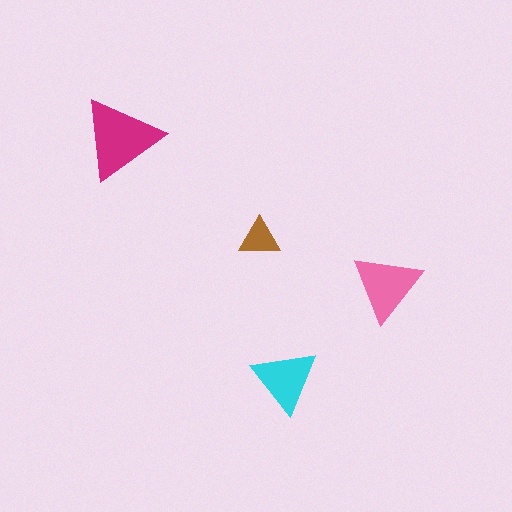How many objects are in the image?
There are 4 objects in the image.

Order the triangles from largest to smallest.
the magenta one, the pink one, the cyan one, the brown one.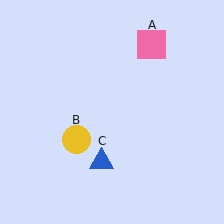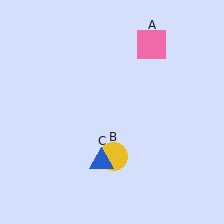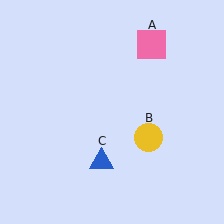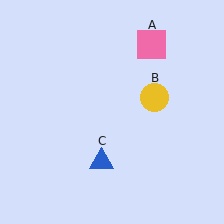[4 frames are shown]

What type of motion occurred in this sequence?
The yellow circle (object B) rotated counterclockwise around the center of the scene.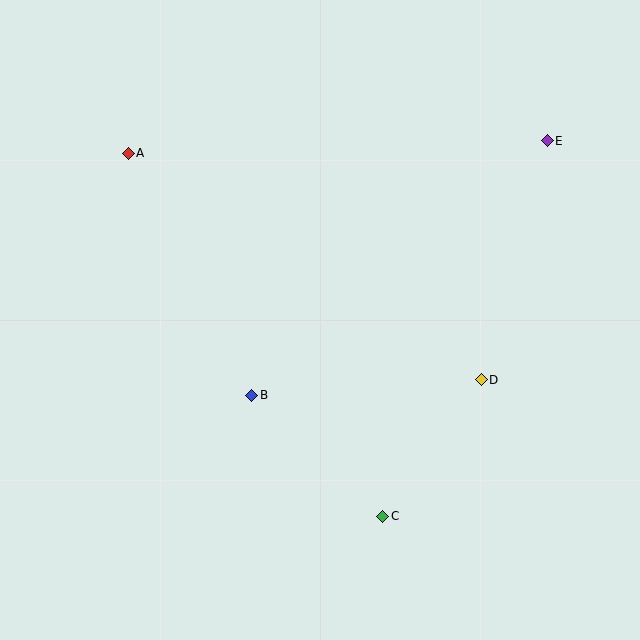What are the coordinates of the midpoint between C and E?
The midpoint between C and E is at (465, 329).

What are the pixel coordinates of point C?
Point C is at (383, 516).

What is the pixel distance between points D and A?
The distance between D and A is 419 pixels.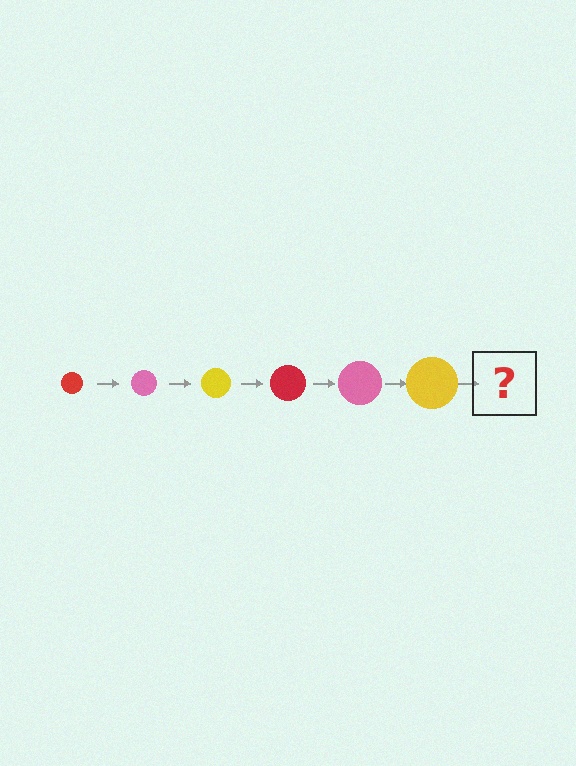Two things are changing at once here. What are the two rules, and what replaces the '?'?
The two rules are that the circle grows larger each step and the color cycles through red, pink, and yellow. The '?' should be a red circle, larger than the previous one.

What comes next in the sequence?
The next element should be a red circle, larger than the previous one.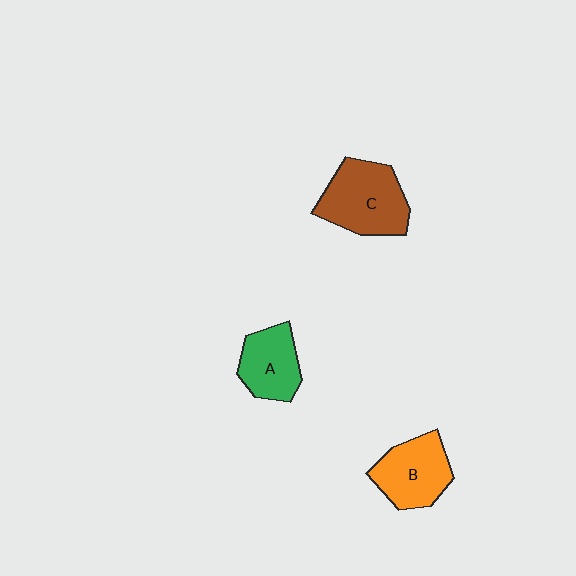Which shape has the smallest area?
Shape A (green).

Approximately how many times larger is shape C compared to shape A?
Approximately 1.4 times.